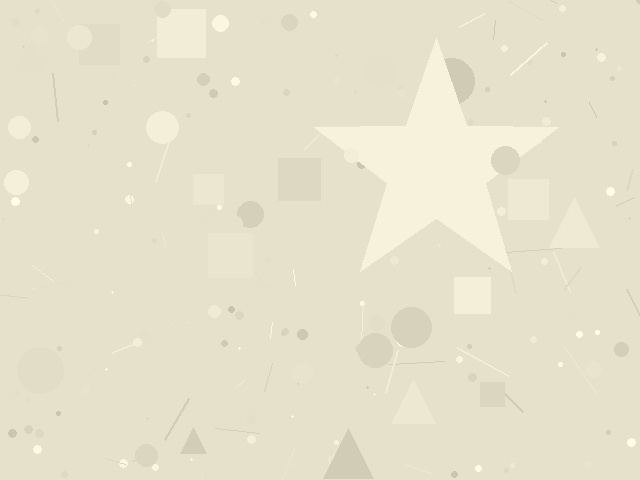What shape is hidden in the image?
A star is hidden in the image.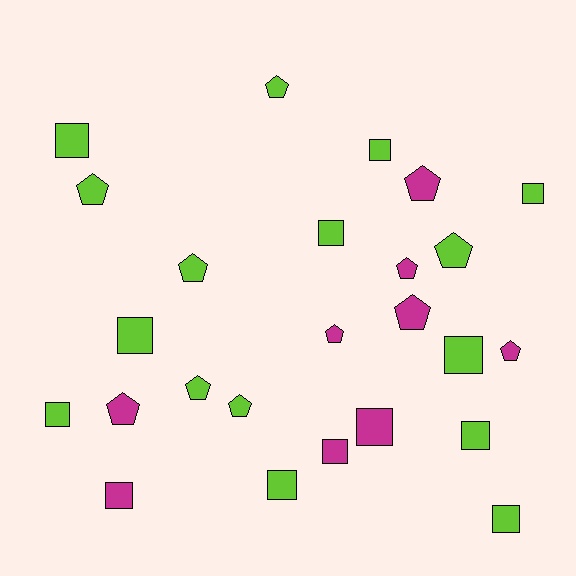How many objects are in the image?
There are 25 objects.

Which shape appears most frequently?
Square, with 13 objects.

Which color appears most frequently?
Lime, with 16 objects.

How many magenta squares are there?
There are 3 magenta squares.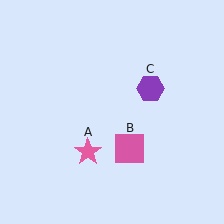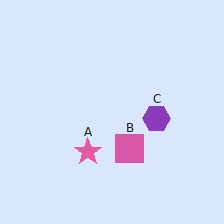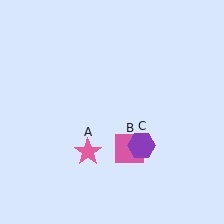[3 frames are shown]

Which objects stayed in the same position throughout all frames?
Pink star (object A) and pink square (object B) remained stationary.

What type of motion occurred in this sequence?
The purple hexagon (object C) rotated clockwise around the center of the scene.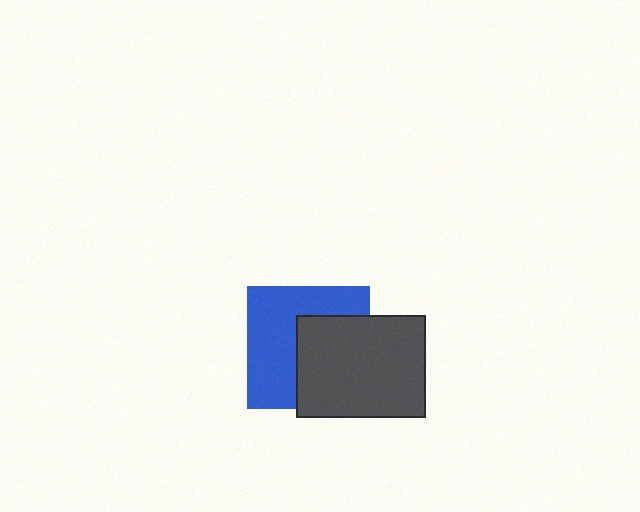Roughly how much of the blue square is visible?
About half of it is visible (roughly 54%).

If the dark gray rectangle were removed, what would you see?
You would see the complete blue square.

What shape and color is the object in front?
The object in front is a dark gray rectangle.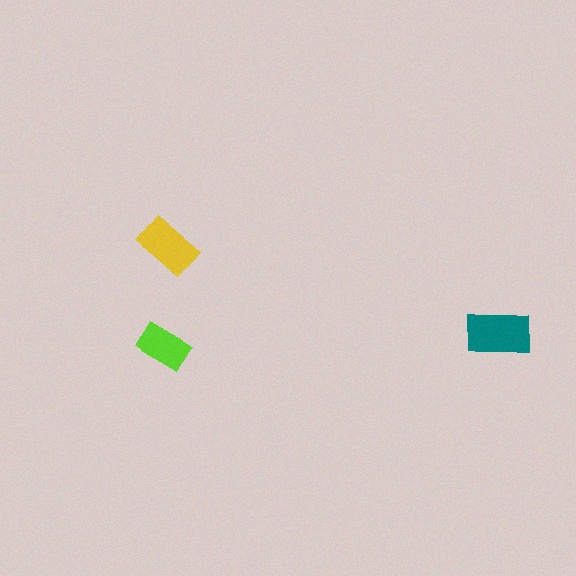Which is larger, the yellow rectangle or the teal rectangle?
The teal one.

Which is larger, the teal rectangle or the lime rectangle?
The teal one.